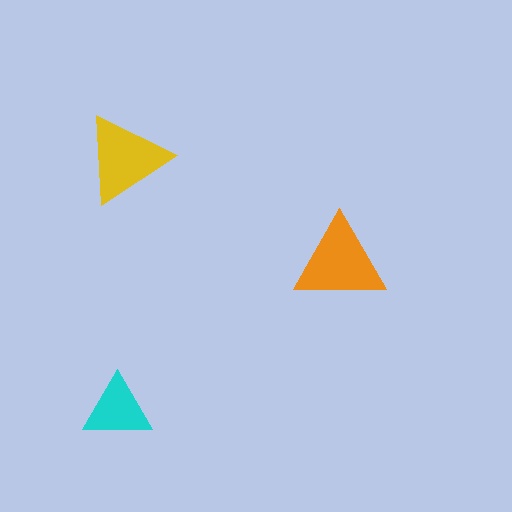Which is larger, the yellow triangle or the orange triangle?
The orange one.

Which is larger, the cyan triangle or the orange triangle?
The orange one.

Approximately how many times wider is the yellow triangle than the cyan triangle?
About 1.5 times wider.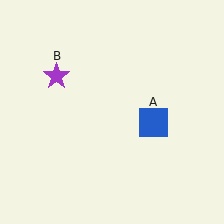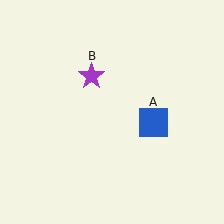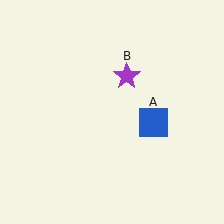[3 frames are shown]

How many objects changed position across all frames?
1 object changed position: purple star (object B).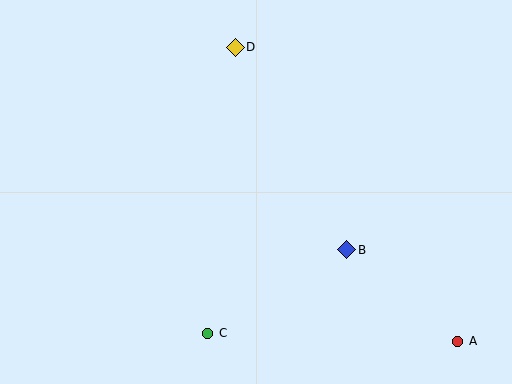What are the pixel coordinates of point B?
Point B is at (347, 250).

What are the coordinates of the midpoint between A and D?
The midpoint between A and D is at (346, 194).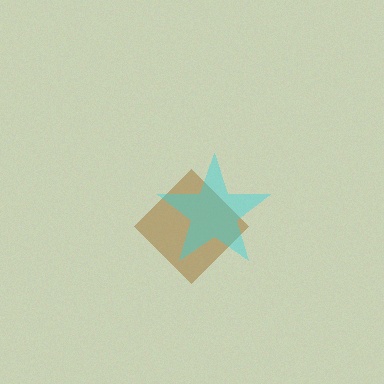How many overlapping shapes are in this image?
There are 2 overlapping shapes in the image.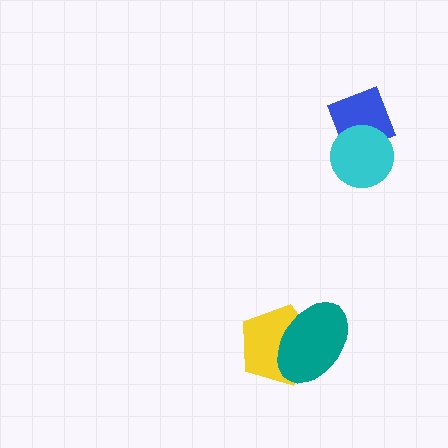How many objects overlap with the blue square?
1 object overlaps with the blue square.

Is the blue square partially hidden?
Yes, it is partially covered by another shape.